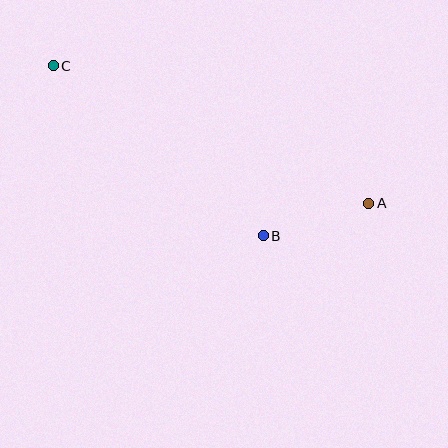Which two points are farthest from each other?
Points A and C are farthest from each other.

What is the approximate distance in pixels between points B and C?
The distance between B and C is approximately 271 pixels.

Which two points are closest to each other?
Points A and B are closest to each other.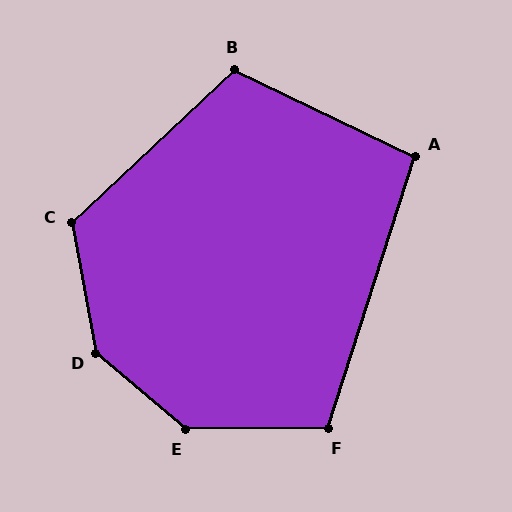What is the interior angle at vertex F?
Approximately 108 degrees (obtuse).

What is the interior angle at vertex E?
Approximately 139 degrees (obtuse).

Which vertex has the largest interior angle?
D, at approximately 141 degrees.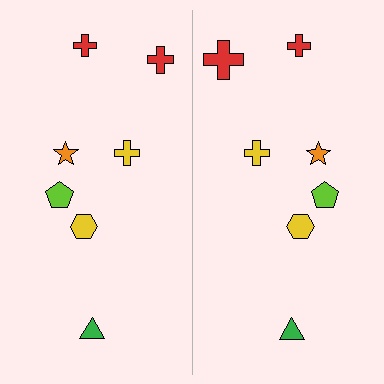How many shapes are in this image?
There are 14 shapes in this image.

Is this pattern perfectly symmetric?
No, the pattern is not perfectly symmetric. The red cross on the right side has a different size than its mirror counterpart.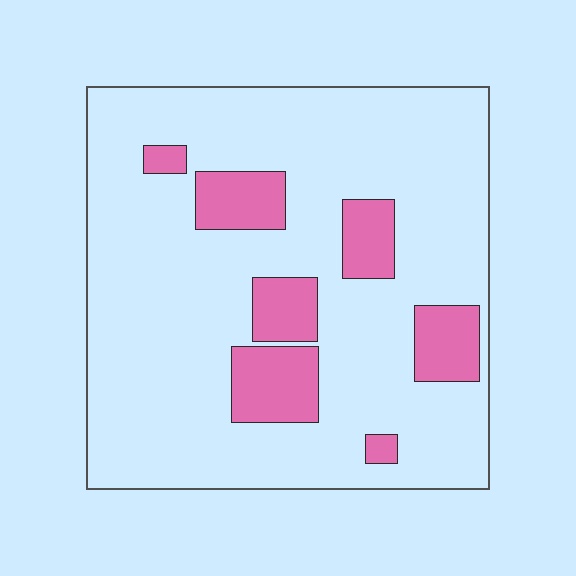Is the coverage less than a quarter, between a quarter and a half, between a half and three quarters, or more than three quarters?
Less than a quarter.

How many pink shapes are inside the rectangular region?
7.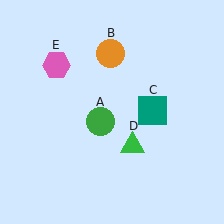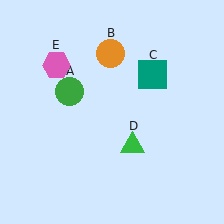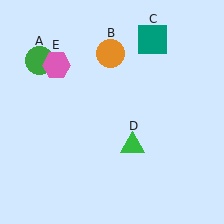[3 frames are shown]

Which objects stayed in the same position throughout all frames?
Orange circle (object B) and green triangle (object D) and pink hexagon (object E) remained stationary.